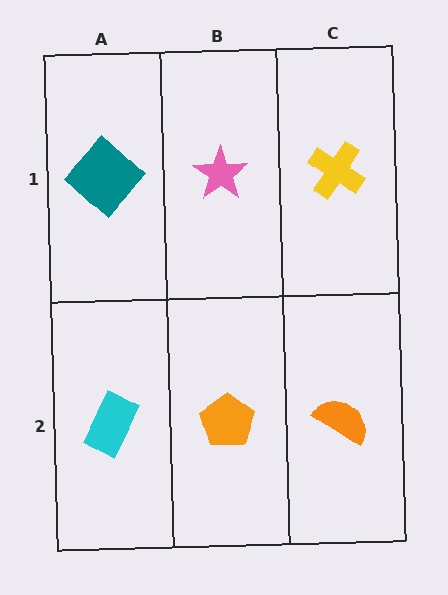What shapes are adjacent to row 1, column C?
An orange semicircle (row 2, column C), a pink star (row 1, column B).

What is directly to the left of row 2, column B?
A cyan rectangle.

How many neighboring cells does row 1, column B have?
3.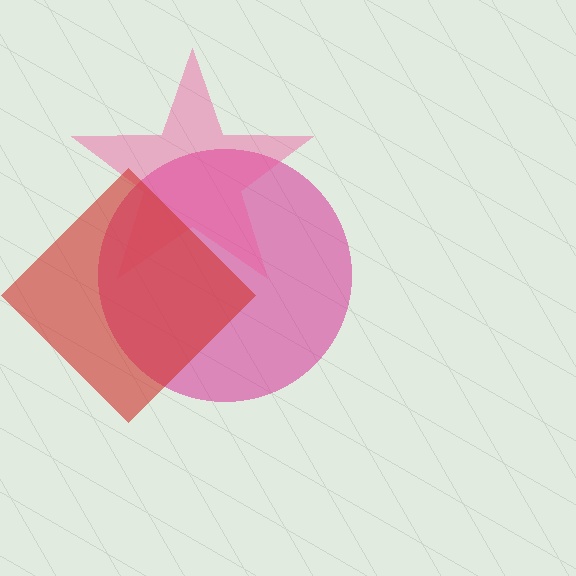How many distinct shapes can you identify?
There are 3 distinct shapes: a magenta circle, a pink star, a red diamond.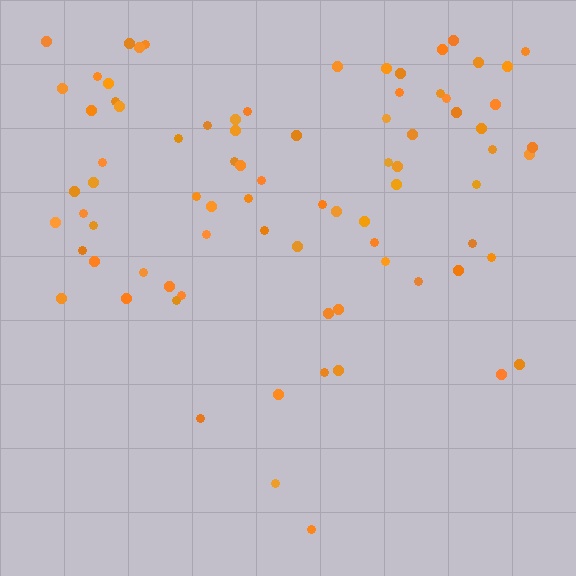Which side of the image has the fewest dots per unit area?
The bottom.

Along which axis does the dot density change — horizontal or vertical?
Vertical.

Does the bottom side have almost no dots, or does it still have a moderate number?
Still a moderate number, just noticeably fewer than the top.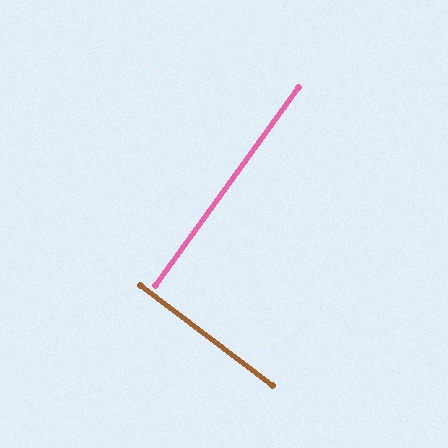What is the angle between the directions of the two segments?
Approximately 89 degrees.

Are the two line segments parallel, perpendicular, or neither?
Perpendicular — they meet at approximately 89°.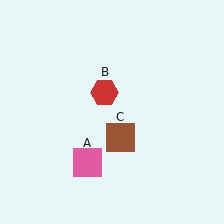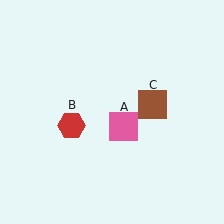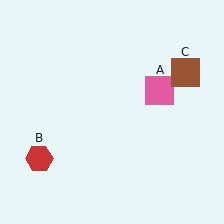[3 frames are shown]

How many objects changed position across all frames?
3 objects changed position: pink square (object A), red hexagon (object B), brown square (object C).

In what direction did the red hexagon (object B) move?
The red hexagon (object B) moved down and to the left.